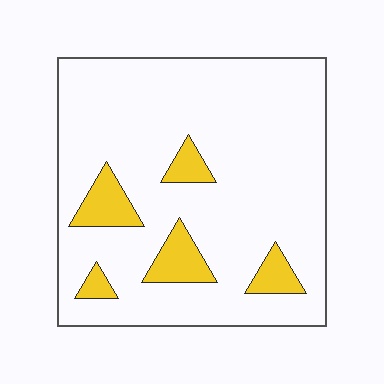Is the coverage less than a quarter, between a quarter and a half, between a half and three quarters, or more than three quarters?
Less than a quarter.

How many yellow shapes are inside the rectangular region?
5.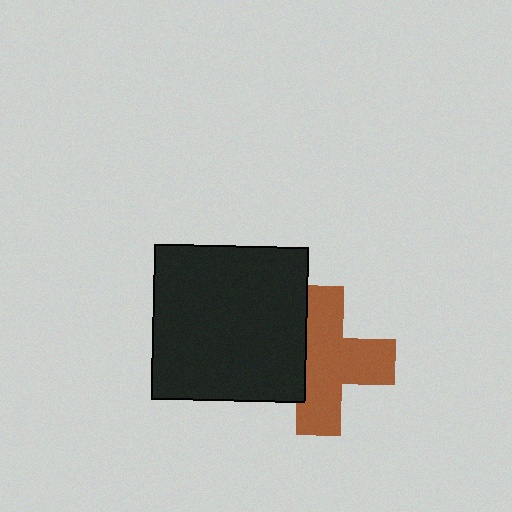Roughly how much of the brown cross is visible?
Most of it is visible (roughly 69%).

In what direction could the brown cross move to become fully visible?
The brown cross could move right. That would shift it out from behind the black square entirely.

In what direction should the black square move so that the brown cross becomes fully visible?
The black square should move left. That is the shortest direction to clear the overlap and leave the brown cross fully visible.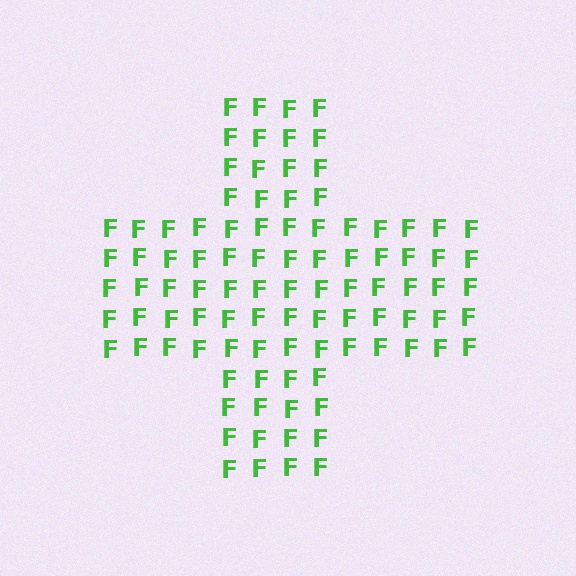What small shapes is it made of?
It is made of small letter F's.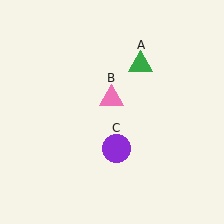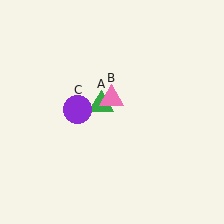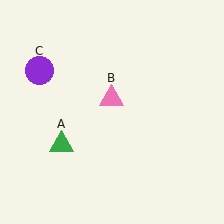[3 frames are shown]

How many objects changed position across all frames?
2 objects changed position: green triangle (object A), purple circle (object C).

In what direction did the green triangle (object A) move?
The green triangle (object A) moved down and to the left.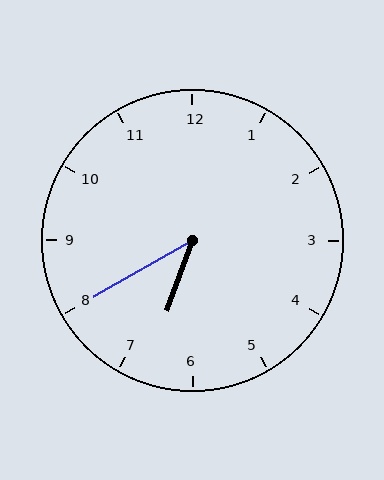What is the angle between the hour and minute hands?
Approximately 40 degrees.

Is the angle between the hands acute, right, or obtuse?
It is acute.